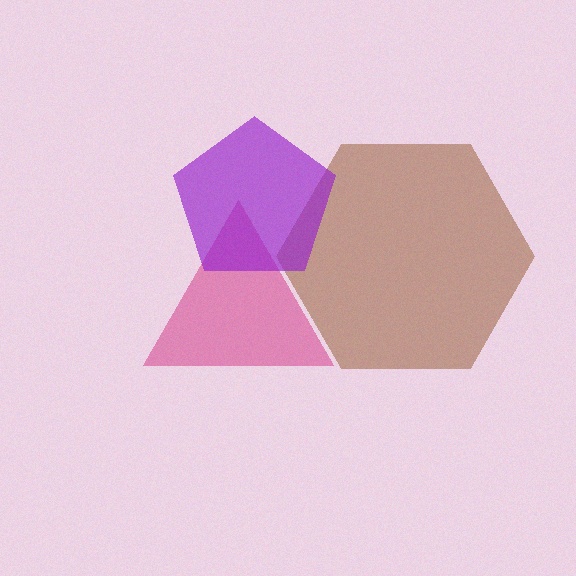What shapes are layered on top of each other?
The layered shapes are: a brown hexagon, a magenta triangle, a purple pentagon.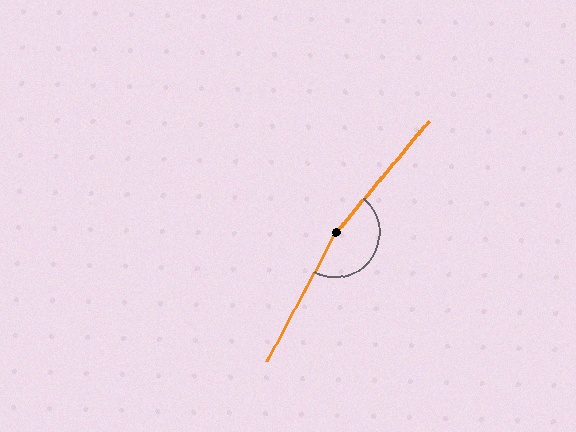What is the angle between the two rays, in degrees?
Approximately 169 degrees.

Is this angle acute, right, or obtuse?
It is obtuse.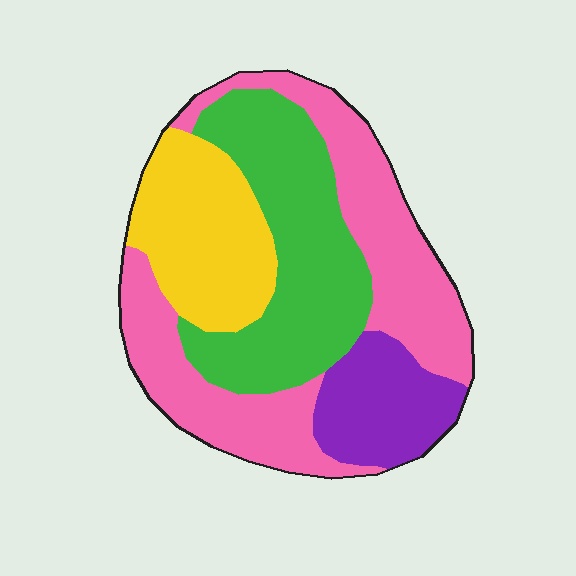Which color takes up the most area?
Pink, at roughly 40%.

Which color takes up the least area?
Purple, at roughly 15%.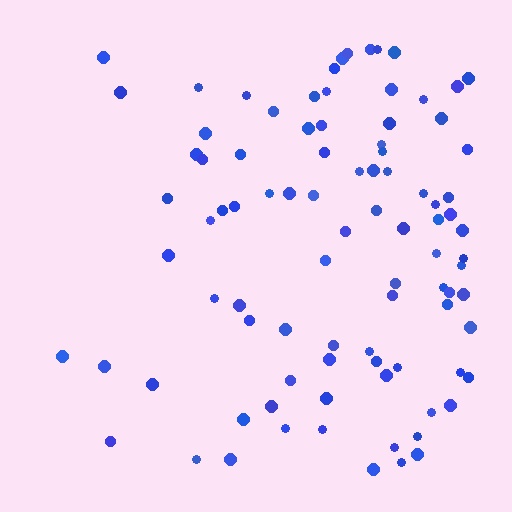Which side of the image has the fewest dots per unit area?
The left.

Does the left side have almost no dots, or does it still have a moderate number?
Still a moderate number, just noticeably fewer than the right.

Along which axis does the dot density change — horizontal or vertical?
Horizontal.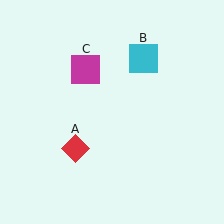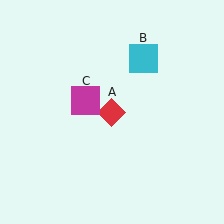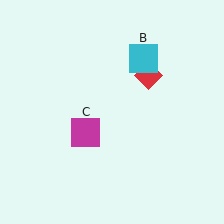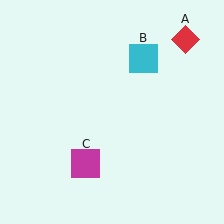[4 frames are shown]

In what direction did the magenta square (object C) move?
The magenta square (object C) moved down.